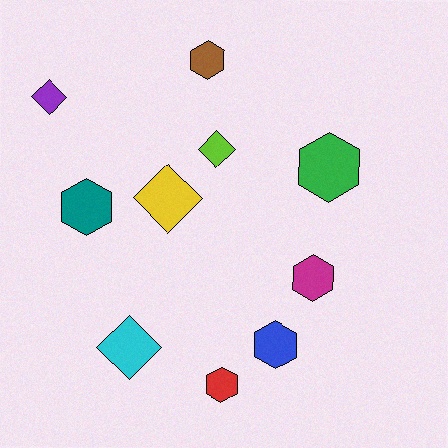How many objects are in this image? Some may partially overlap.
There are 10 objects.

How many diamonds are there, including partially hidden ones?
There are 4 diamonds.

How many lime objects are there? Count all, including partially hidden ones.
There is 1 lime object.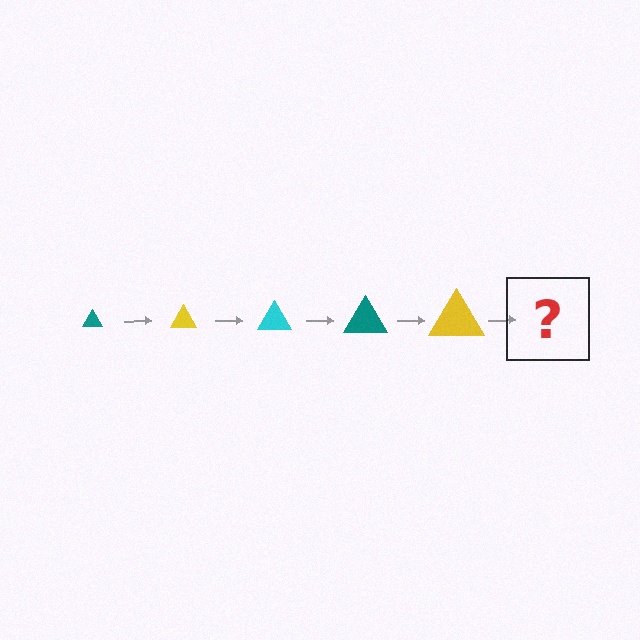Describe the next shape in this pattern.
It should be a cyan triangle, larger than the previous one.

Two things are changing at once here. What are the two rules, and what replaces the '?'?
The two rules are that the triangle grows larger each step and the color cycles through teal, yellow, and cyan. The '?' should be a cyan triangle, larger than the previous one.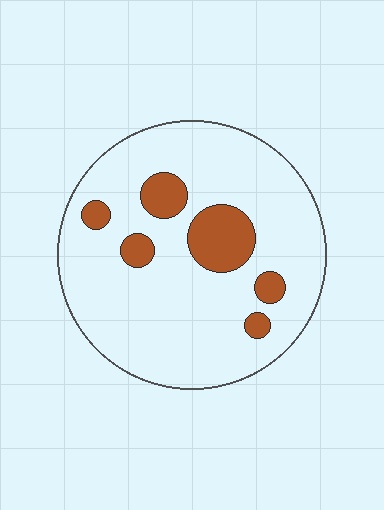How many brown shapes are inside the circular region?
6.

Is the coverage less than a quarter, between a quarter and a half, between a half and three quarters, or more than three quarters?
Less than a quarter.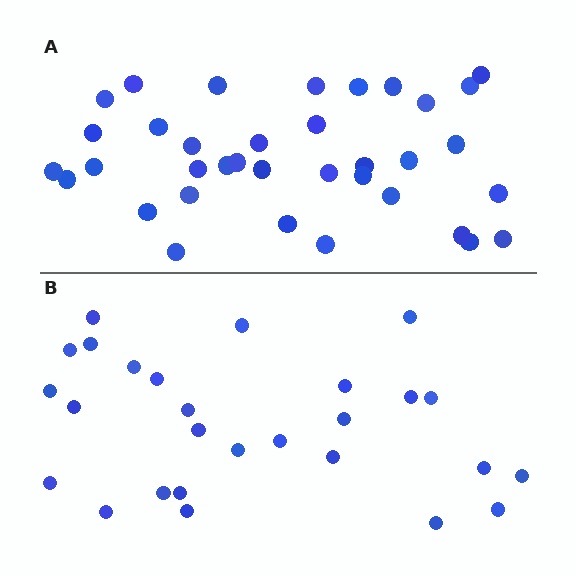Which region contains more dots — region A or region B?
Region A (the top region) has more dots.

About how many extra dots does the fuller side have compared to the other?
Region A has roughly 8 or so more dots than region B.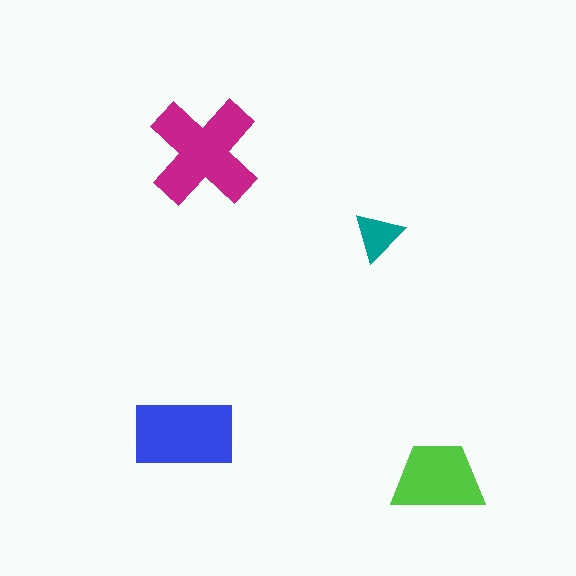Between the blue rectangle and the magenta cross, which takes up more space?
The magenta cross.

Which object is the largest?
The magenta cross.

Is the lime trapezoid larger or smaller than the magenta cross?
Smaller.